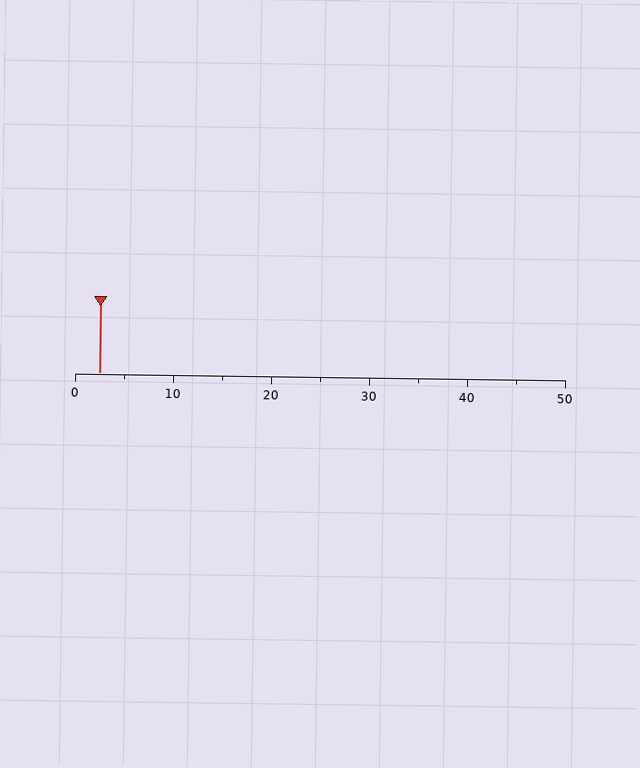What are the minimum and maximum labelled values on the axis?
The axis runs from 0 to 50.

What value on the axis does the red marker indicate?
The marker indicates approximately 2.5.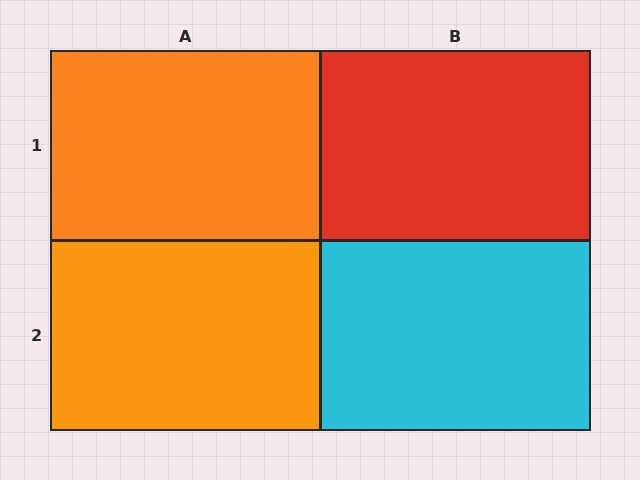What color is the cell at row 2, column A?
Orange.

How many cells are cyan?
1 cell is cyan.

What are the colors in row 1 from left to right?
Orange, red.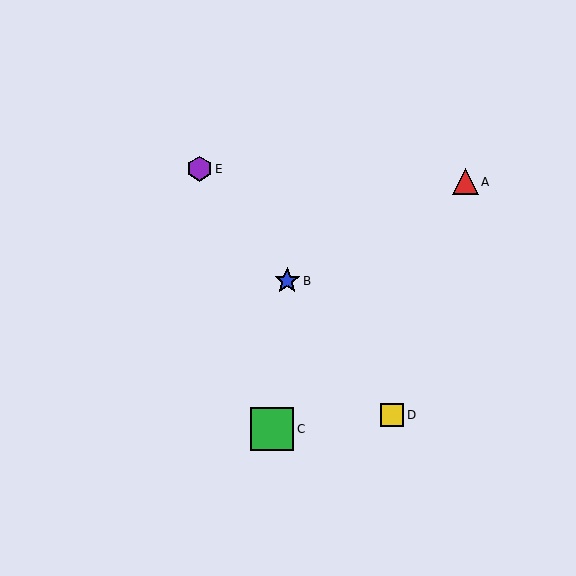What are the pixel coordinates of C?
Object C is at (272, 429).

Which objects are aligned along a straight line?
Objects B, D, E are aligned along a straight line.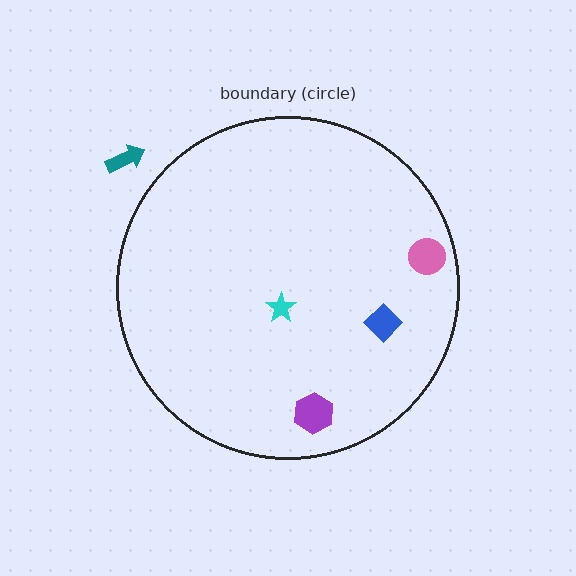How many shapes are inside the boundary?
4 inside, 1 outside.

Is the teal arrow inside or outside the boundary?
Outside.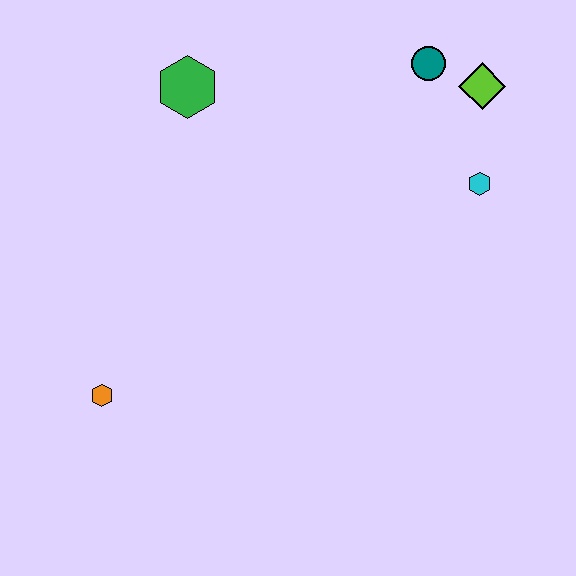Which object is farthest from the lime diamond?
The orange hexagon is farthest from the lime diamond.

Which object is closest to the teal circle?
The lime diamond is closest to the teal circle.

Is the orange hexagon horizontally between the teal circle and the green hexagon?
No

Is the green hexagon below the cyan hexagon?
No